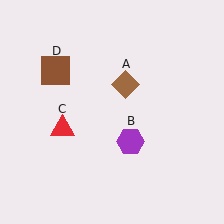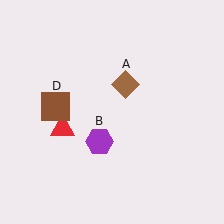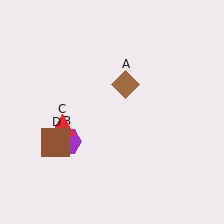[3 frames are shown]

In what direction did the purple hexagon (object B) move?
The purple hexagon (object B) moved left.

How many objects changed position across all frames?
2 objects changed position: purple hexagon (object B), brown square (object D).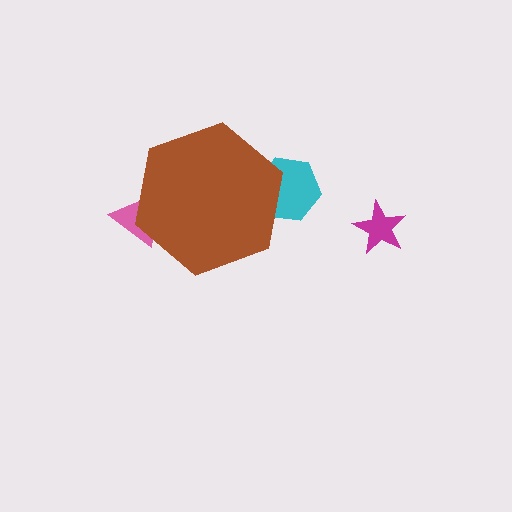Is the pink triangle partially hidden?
Yes, the pink triangle is partially hidden behind the brown hexagon.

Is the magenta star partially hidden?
No, the magenta star is fully visible.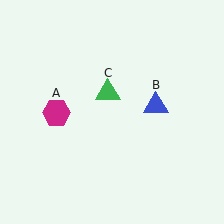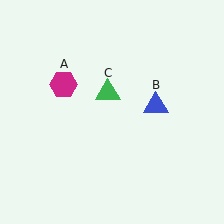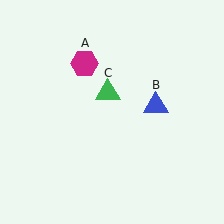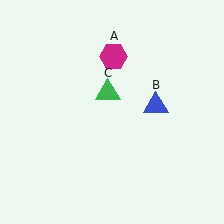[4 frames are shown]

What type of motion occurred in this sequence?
The magenta hexagon (object A) rotated clockwise around the center of the scene.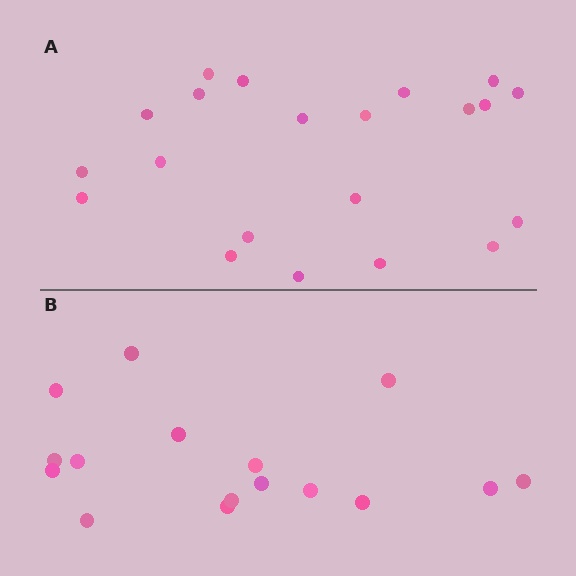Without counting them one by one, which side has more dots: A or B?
Region A (the top region) has more dots.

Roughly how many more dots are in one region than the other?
Region A has about 5 more dots than region B.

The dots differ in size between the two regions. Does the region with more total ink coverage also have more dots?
No. Region B has more total ink coverage because its dots are larger, but region A actually contains more individual dots. Total area can be misleading — the number of items is what matters here.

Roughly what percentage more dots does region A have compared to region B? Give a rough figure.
About 30% more.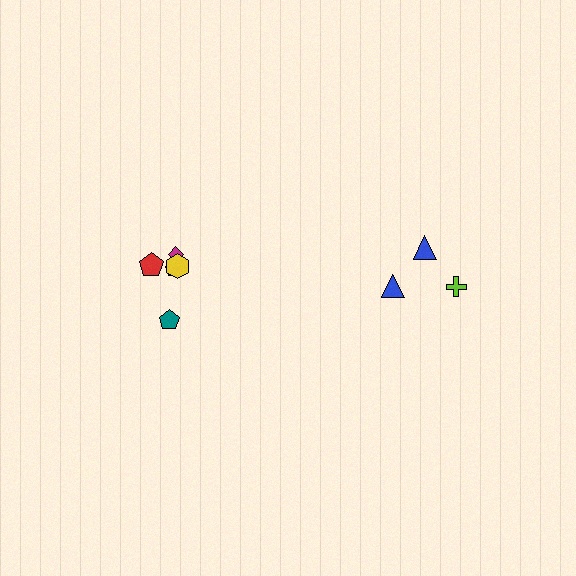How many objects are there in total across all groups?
There are 8 objects.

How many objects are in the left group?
There are 5 objects.